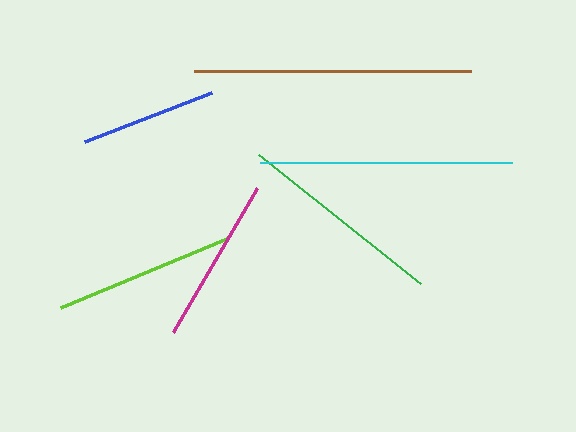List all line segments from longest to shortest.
From longest to shortest: brown, cyan, green, lime, magenta, blue.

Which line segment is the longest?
The brown line is the longest at approximately 277 pixels.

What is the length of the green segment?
The green segment is approximately 207 pixels long.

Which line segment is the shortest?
The blue line is the shortest at approximately 136 pixels.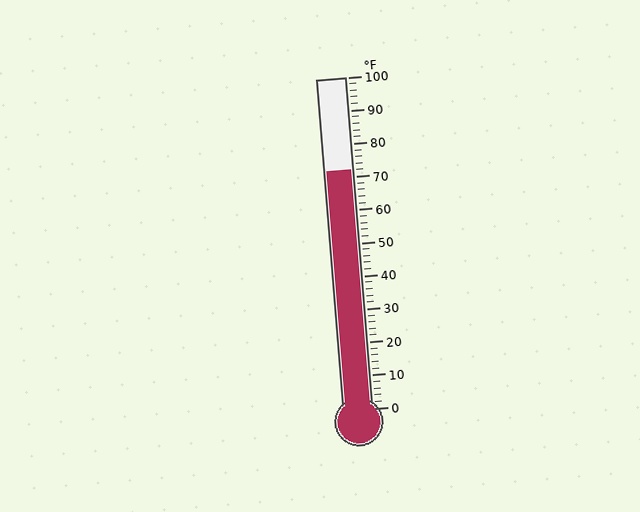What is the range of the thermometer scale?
The thermometer scale ranges from 0°F to 100°F.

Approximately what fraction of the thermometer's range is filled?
The thermometer is filled to approximately 70% of its range.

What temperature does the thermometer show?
The thermometer shows approximately 72°F.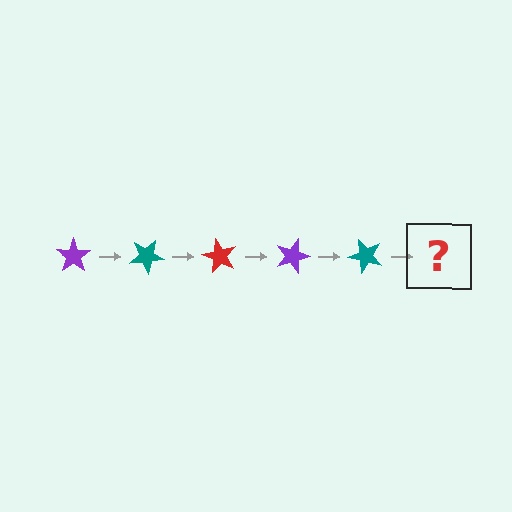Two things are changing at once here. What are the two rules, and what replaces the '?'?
The two rules are that it rotates 30 degrees each step and the color cycles through purple, teal, and red. The '?' should be a red star, rotated 150 degrees from the start.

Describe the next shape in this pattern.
It should be a red star, rotated 150 degrees from the start.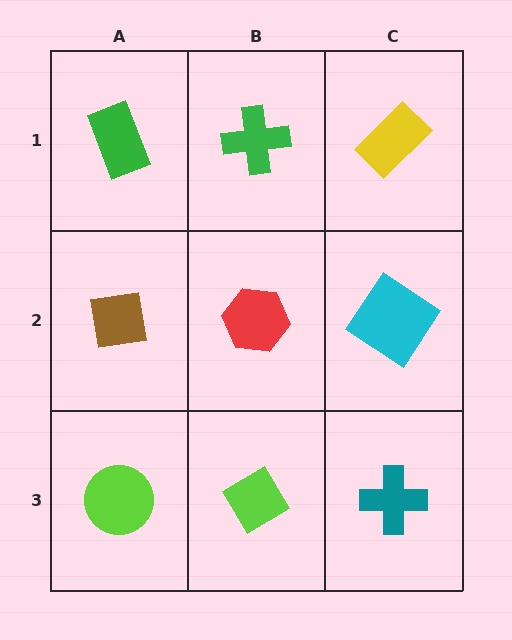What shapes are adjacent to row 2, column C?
A yellow rectangle (row 1, column C), a teal cross (row 3, column C), a red hexagon (row 2, column B).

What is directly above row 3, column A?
A brown square.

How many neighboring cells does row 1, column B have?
3.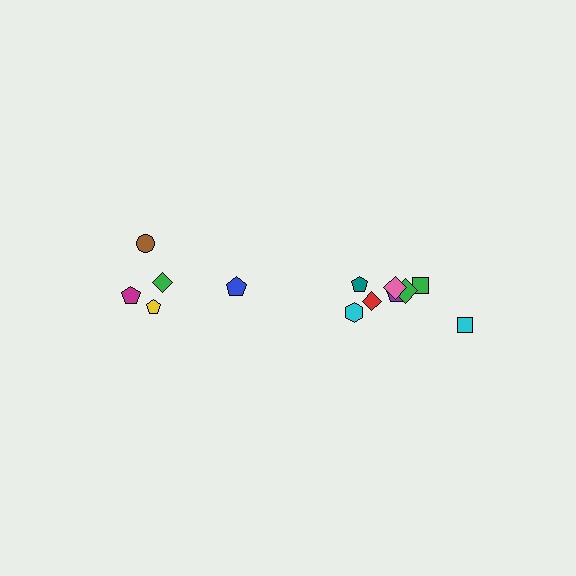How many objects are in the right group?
There are 8 objects.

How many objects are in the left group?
There are 5 objects.